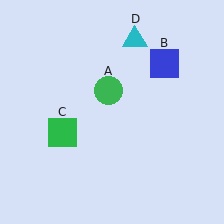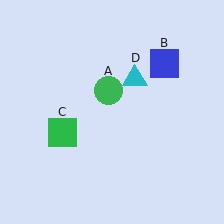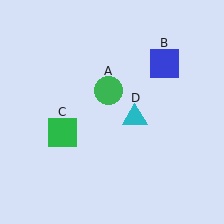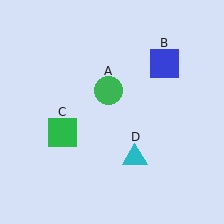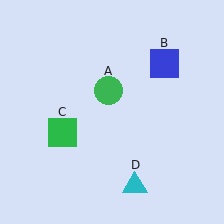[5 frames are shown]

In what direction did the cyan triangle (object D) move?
The cyan triangle (object D) moved down.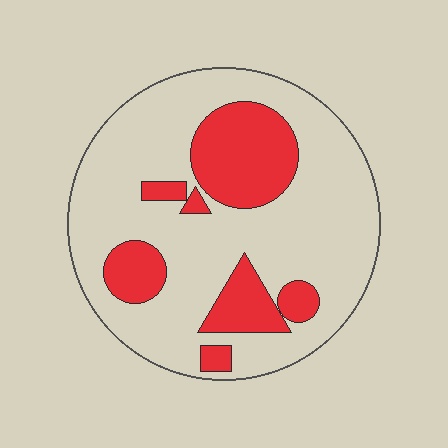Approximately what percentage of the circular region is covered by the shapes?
Approximately 25%.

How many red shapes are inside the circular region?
7.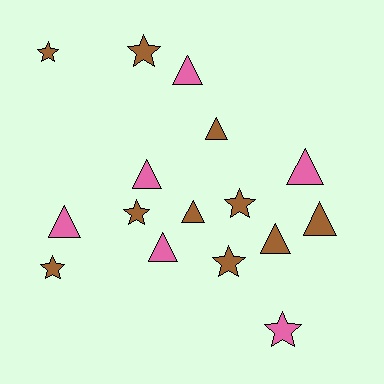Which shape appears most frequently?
Triangle, with 9 objects.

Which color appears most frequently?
Brown, with 10 objects.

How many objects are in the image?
There are 16 objects.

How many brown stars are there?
There are 6 brown stars.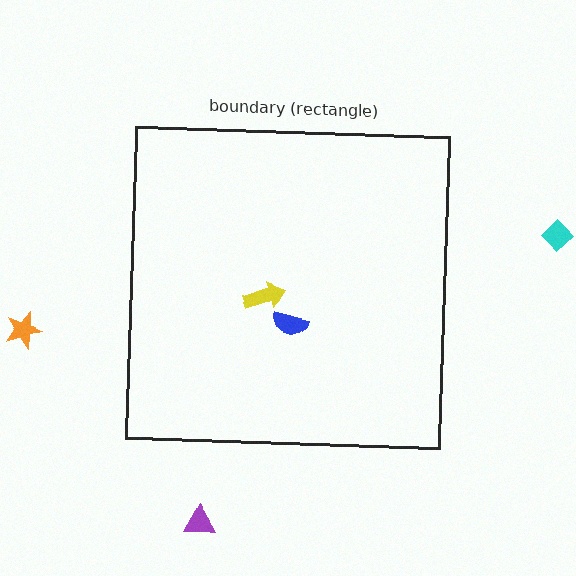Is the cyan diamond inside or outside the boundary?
Outside.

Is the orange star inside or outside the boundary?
Outside.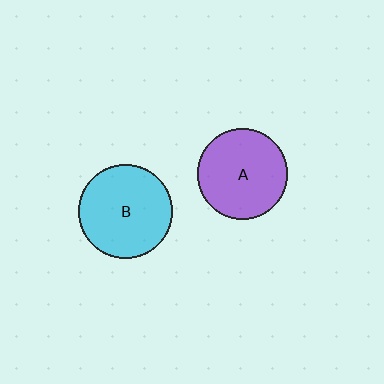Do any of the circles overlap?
No, none of the circles overlap.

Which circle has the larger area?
Circle B (cyan).